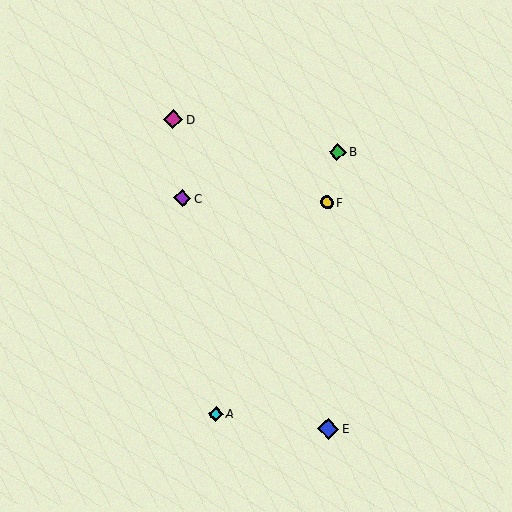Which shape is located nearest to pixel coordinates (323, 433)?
The blue diamond (labeled E) at (328, 429) is nearest to that location.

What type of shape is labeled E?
Shape E is a blue diamond.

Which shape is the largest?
The blue diamond (labeled E) is the largest.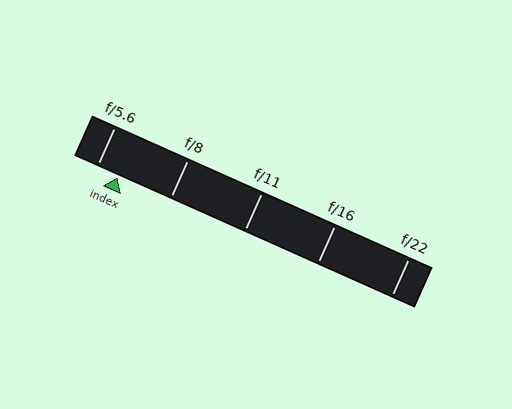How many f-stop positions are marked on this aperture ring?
There are 5 f-stop positions marked.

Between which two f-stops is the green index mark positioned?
The index mark is between f/5.6 and f/8.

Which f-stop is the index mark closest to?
The index mark is closest to f/5.6.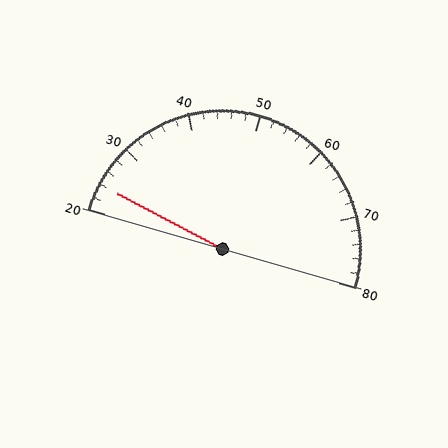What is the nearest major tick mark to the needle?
The nearest major tick mark is 20.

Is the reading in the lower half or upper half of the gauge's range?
The reading is in the lower half of the range (20 to 80).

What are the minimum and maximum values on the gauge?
The gauge ranges from 20 to 80.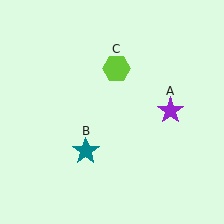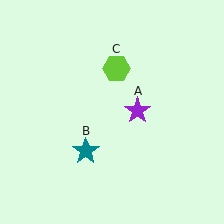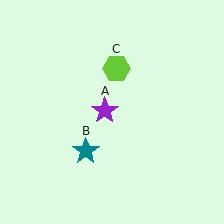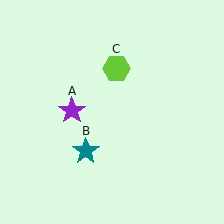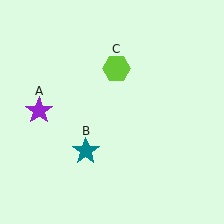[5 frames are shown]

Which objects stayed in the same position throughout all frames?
Teal star (object B) and lime hexagon (object C) remained stationary.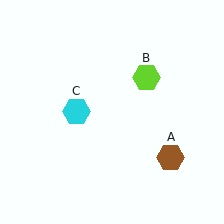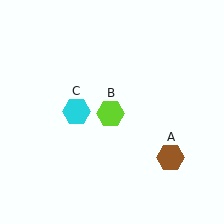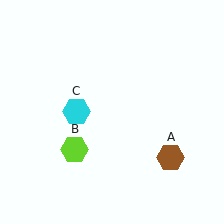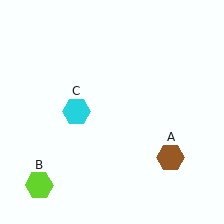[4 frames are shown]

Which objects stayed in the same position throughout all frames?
Brown hexagon (object A) and cyan hexagon (object C) remained stationary.